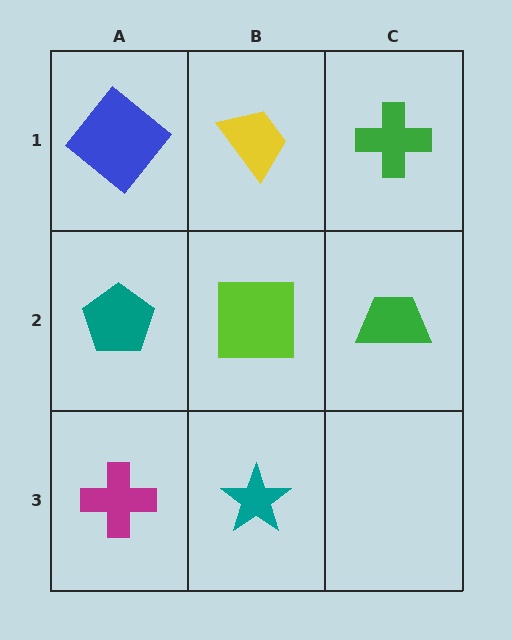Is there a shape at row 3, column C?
No, that cell is empty.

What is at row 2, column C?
A green trapezoid.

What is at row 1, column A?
A blue diamond.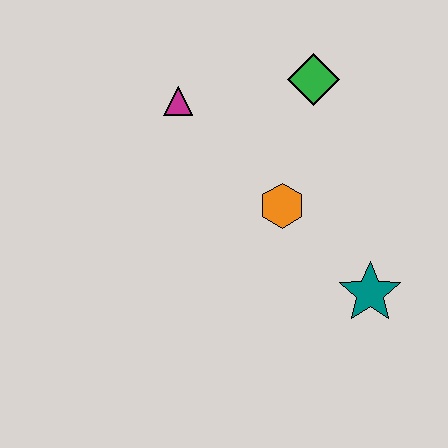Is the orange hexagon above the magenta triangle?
No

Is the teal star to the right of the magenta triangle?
Yes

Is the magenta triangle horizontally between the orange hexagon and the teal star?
No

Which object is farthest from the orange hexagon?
The magenta triangle is farthest from the orange hexagon.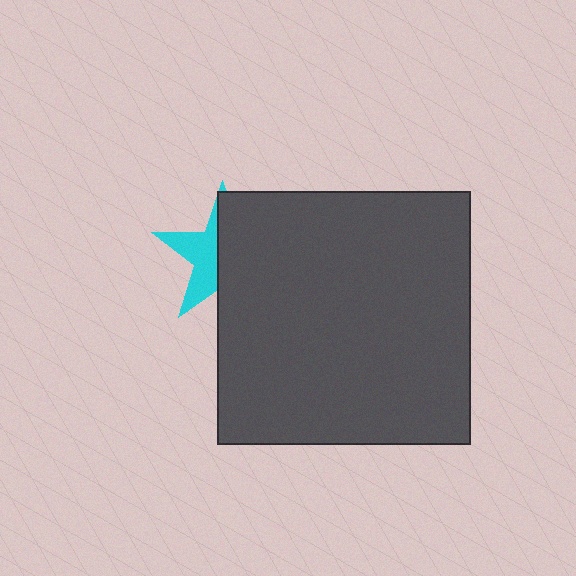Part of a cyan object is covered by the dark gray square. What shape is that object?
It is a star.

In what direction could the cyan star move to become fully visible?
The cyan star could move left. That would shift it out from behind the dark gray square entirely.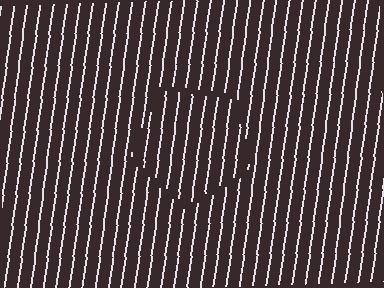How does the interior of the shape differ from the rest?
The interior of the shape contains the same grating, shifted by half a period — the contour is defined by the phase discontinuity where line-ends from the inner and outer gratings abut.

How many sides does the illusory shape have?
5 sides — the line-ends trace a pentagon.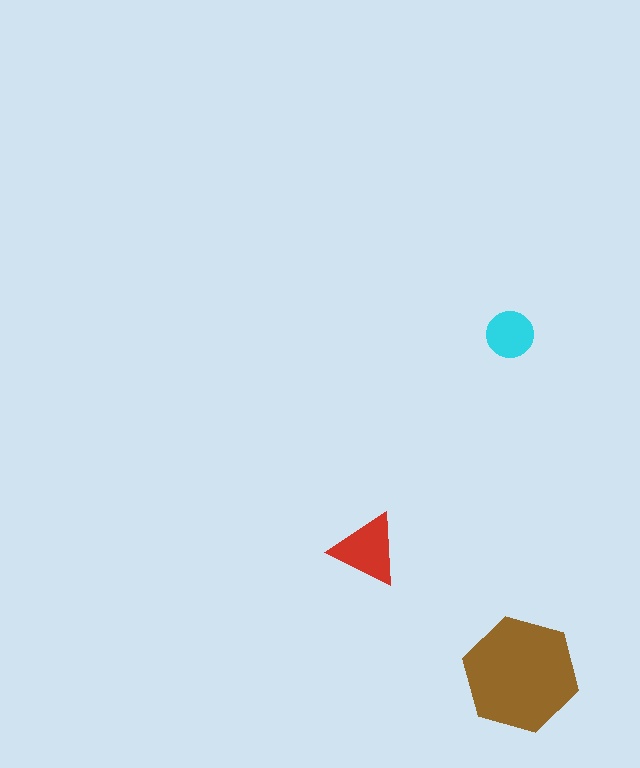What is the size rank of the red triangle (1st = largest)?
2nd.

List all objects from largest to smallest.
The brown hexagon, the red triangle, the cyan circle.